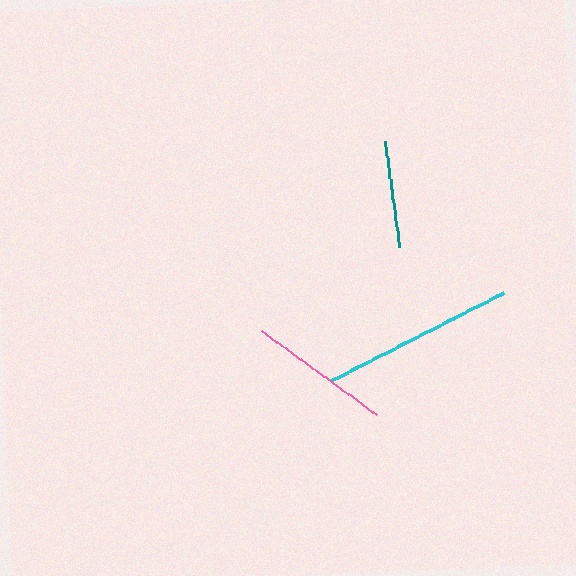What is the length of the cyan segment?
The cyan segment is approximately 194 pixels long.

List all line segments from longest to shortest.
From longest to shortest: cyan, pink, teal.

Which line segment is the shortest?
The teal line is the shortest at approximately 108 pixels.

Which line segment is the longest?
The cyan line is the longest at approximately 194 pixels.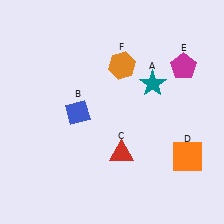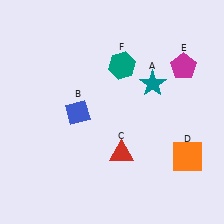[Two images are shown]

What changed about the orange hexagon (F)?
In Image 1, F is orange. In Image 2, it changed to teal.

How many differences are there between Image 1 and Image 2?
There is 1 difference between the two images.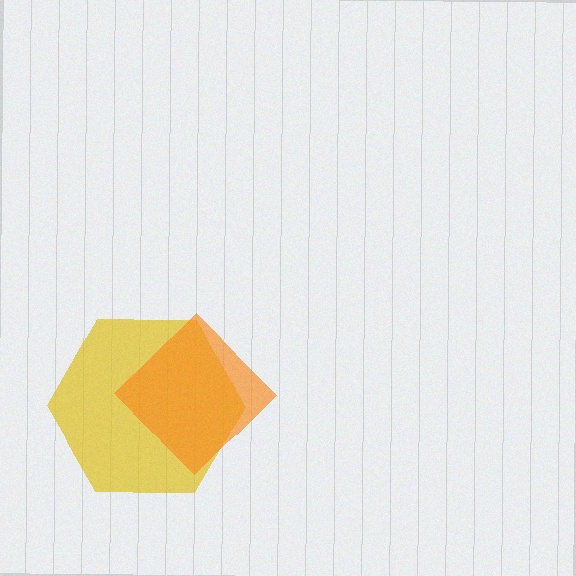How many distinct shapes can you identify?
There are 2 distinct shapes: a yellow hexagon, an orange diamond.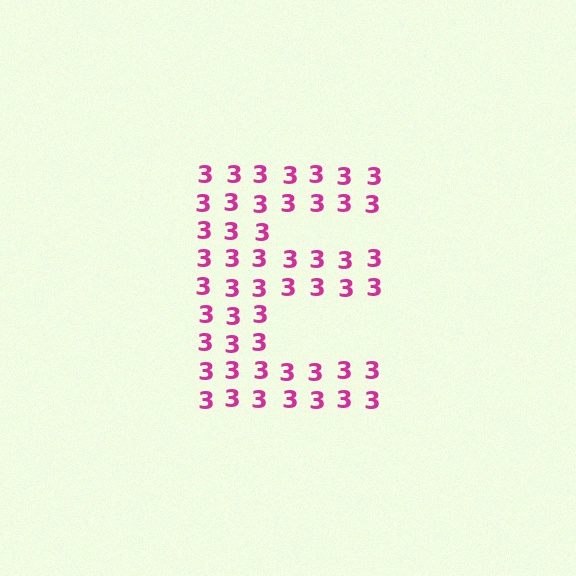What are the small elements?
The small elements are digit 3's.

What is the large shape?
The large shape is the letter E.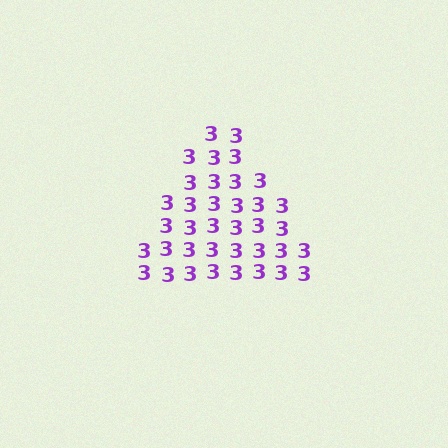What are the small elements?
The small elements are digit 3's.